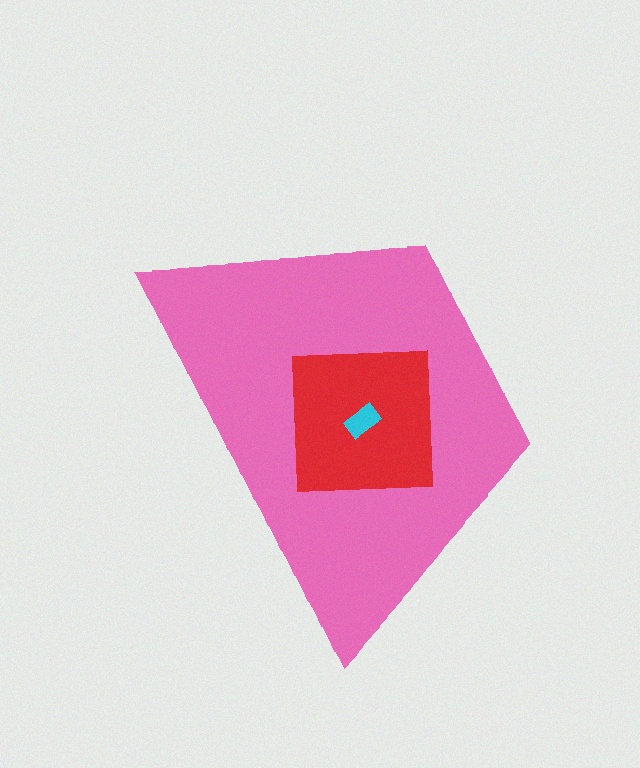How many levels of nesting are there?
3.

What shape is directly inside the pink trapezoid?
The red square.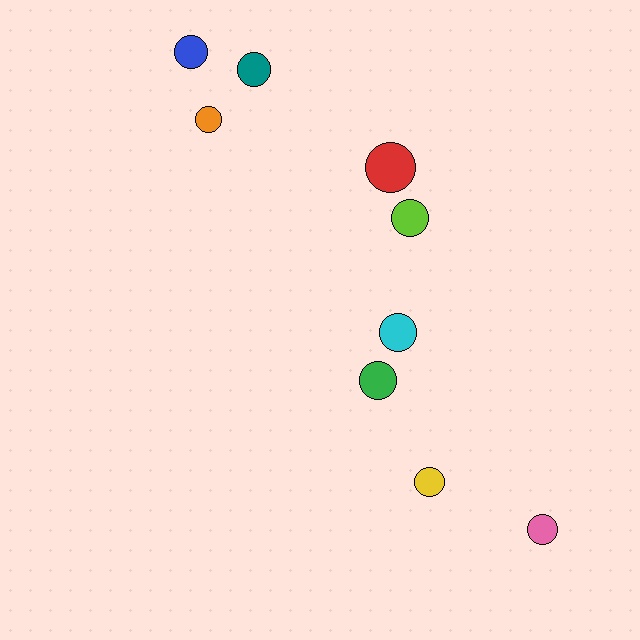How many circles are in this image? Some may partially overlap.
There are 9 circles.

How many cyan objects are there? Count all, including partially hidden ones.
There is 1 cyan object.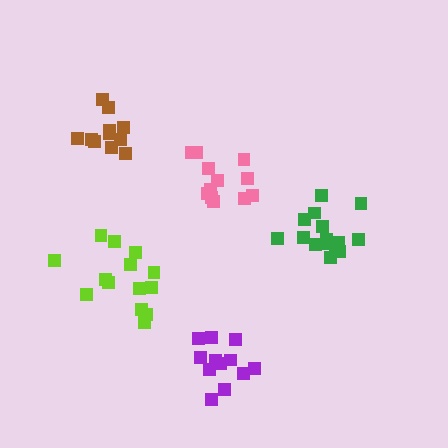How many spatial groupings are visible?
There are 5 spatial groupings.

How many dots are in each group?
Group 1: 14 dots, Group 2: 16 dots, Group 3: 12 dots, Group 4: 11 dots, Group 5: 12 dots (65 total).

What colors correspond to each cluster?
The clusters are colored: lime, green, purple, brown, pink.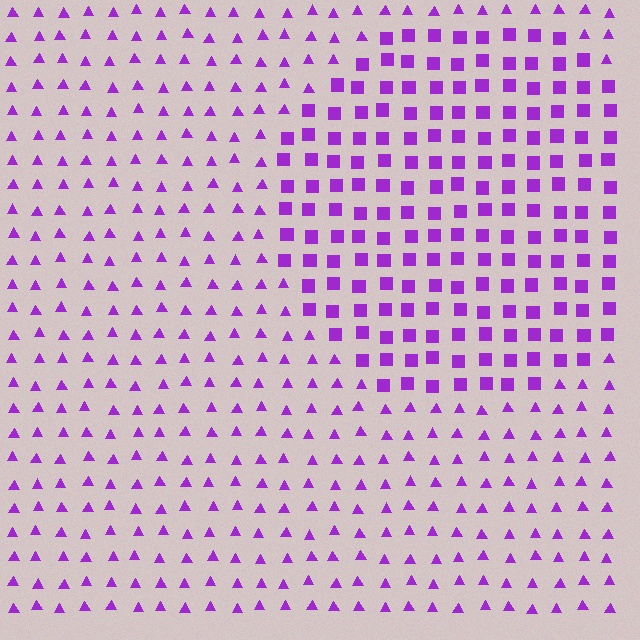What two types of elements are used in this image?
The image uses squares inside the circle region and triangles outside it.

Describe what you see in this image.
The image is filled with small purple elements arranged in a uniform grid. A circle-shaped region contains squares, while the surrounding area contains triangles. The boundary is defined purely by the change in element shape.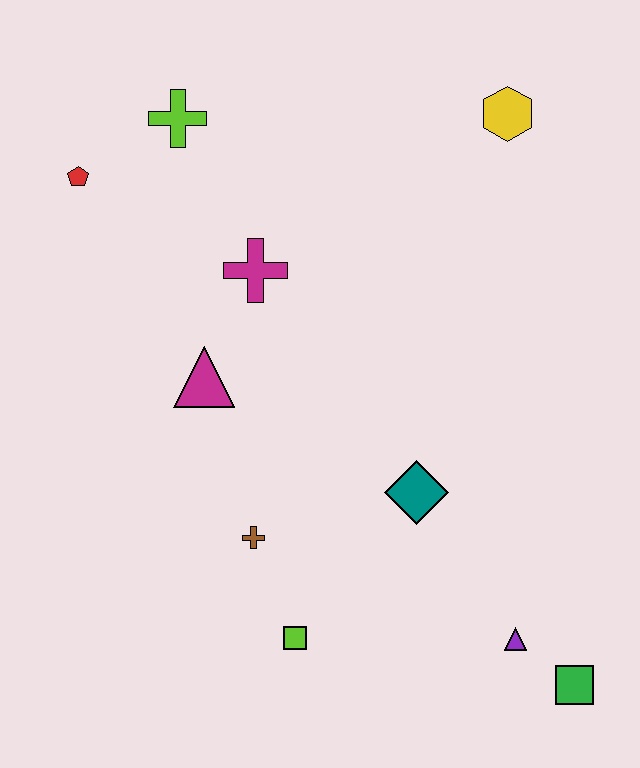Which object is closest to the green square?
The purple triangle is closest to the green square.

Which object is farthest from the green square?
The red pentagon is farthest from the green square.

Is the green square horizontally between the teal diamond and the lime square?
No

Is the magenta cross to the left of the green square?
Yes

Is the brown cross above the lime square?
Yes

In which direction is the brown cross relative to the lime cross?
The brown cross is below the lime cross.